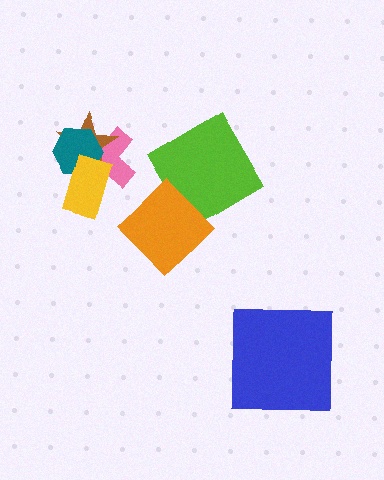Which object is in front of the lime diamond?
The orange diamond is in front of the lime diamond.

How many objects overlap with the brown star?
3 objects overlap with the brown star.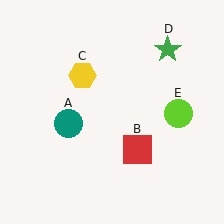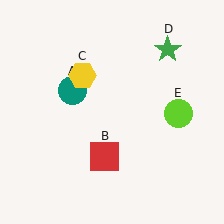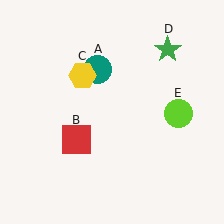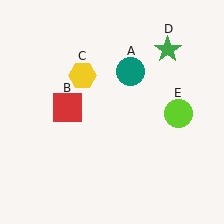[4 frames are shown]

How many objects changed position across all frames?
2 objects changed position: teal circle (object A), red square (object B).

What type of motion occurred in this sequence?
The teal circle (object A), red square (object B) rotated clockwise around the center of the scene.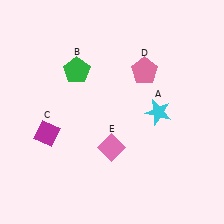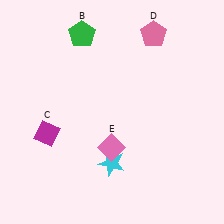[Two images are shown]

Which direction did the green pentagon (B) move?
The green pentagon (B) moved up.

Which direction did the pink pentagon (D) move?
The pink pentagon (D) moved up.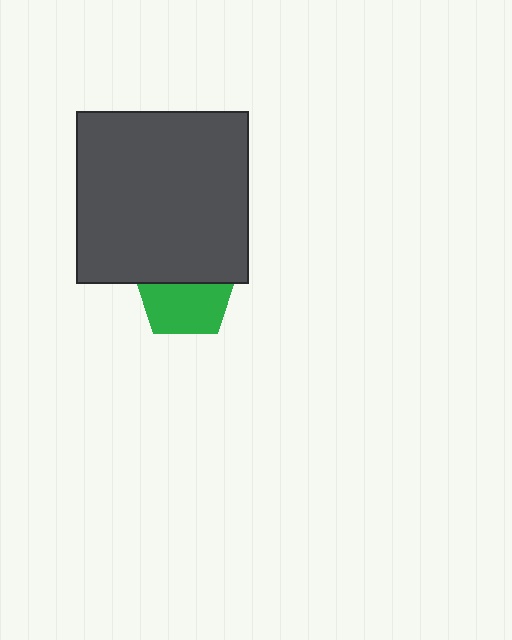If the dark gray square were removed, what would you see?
You would see the complete green pentagon.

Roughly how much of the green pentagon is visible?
About half of it is visible (roughly 56%).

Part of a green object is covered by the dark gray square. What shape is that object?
It is a pentagon.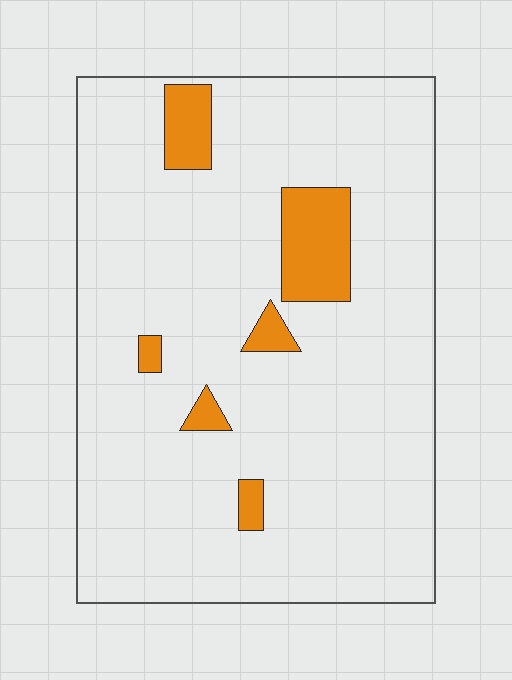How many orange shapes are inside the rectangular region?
6.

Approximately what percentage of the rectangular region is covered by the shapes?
Approximately 10%.